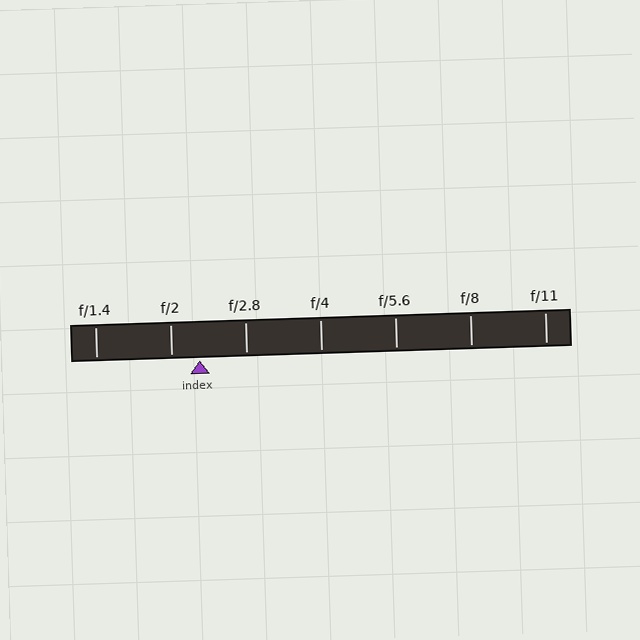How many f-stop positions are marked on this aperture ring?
There are 7 f-stop positions marked.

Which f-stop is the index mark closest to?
The index mark is closest to f/2.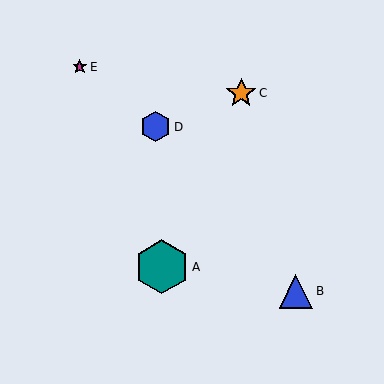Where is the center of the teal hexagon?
The center of the teal hexagon is at (162, 267).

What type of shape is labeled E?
Shape E is a magenta star.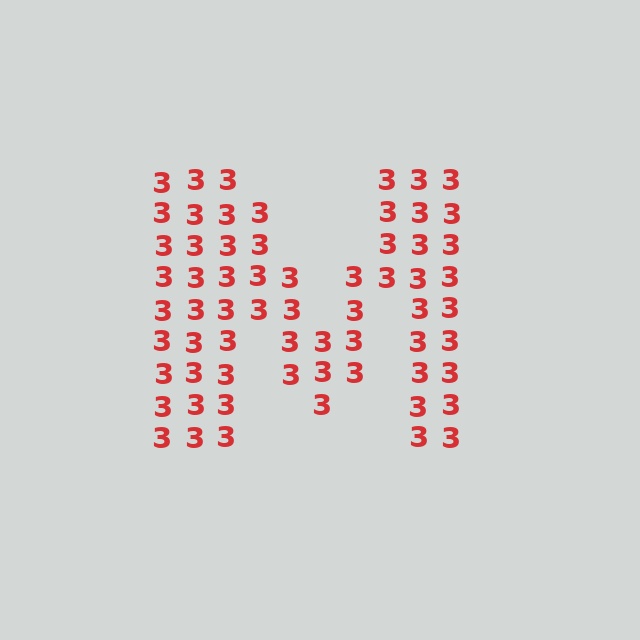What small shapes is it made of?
It is made of small digit 3's.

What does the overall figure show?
The overall figure shows the letter M.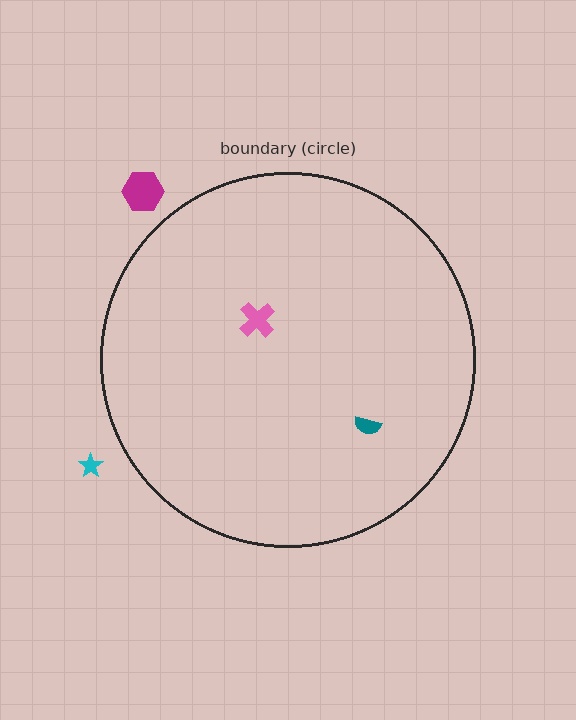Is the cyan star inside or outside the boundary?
Outside.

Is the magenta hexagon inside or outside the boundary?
Outside.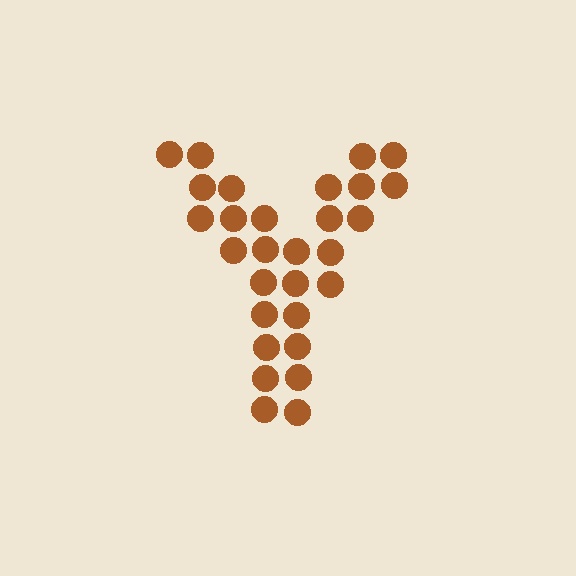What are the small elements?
The small elements are circles.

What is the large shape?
The large shape is the letter Y.